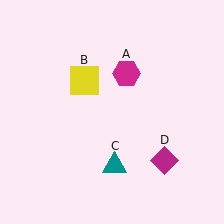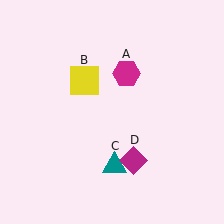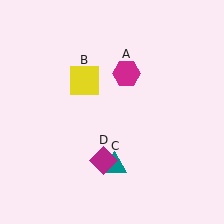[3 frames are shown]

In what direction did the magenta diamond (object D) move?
The magenta diamond (object D) moved left.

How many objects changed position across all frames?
1 object changed position: magenta diamond (object D).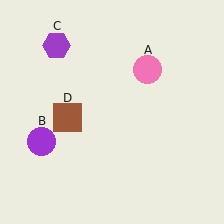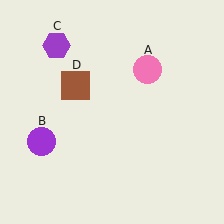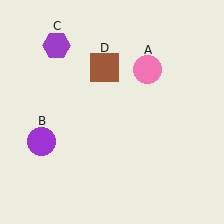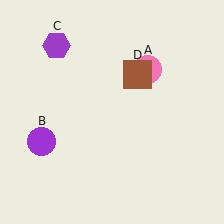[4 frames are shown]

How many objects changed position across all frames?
1 object changed position: brown square (object D).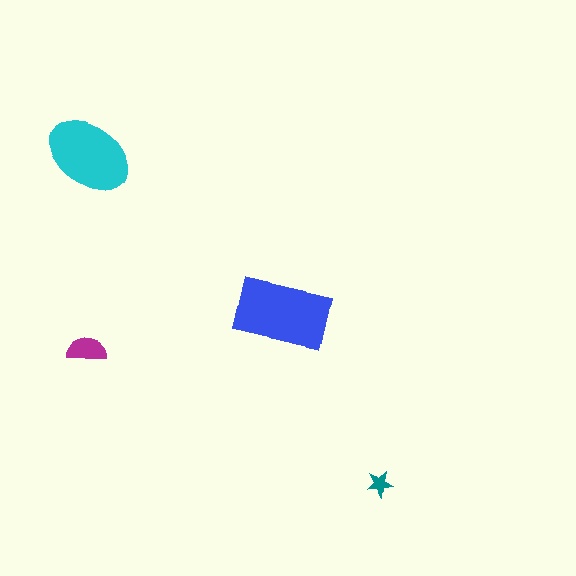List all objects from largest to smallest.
The blue rectangle, the cyan ellipse, the magenta semicircle, the teal star.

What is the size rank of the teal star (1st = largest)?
4th.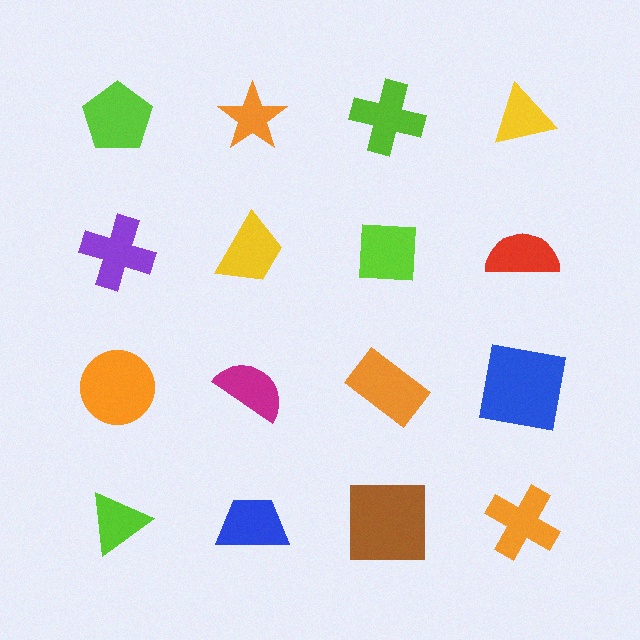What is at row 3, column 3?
An orange rectangle.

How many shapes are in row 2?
4 shapes.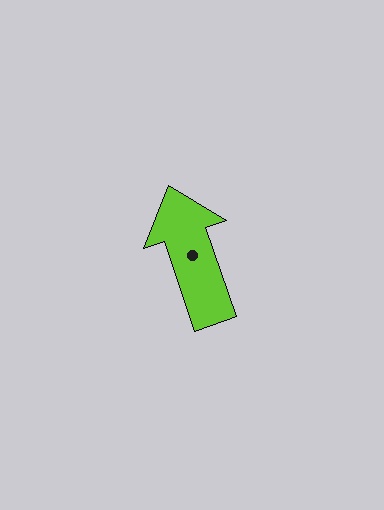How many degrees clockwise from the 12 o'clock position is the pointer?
Approximately 341 degrees.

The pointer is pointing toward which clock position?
Roughly 11 o'clock.